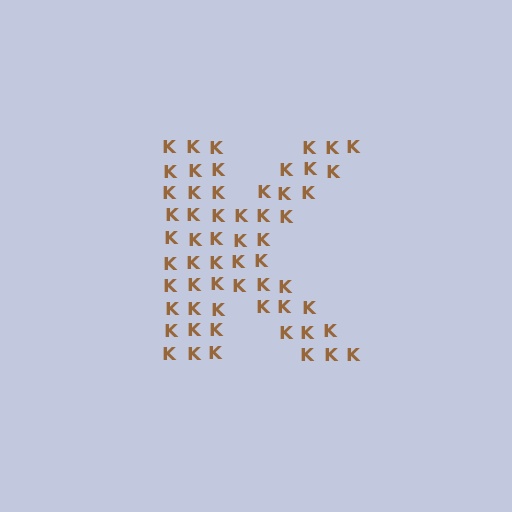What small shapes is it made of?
It is made of small letter K's.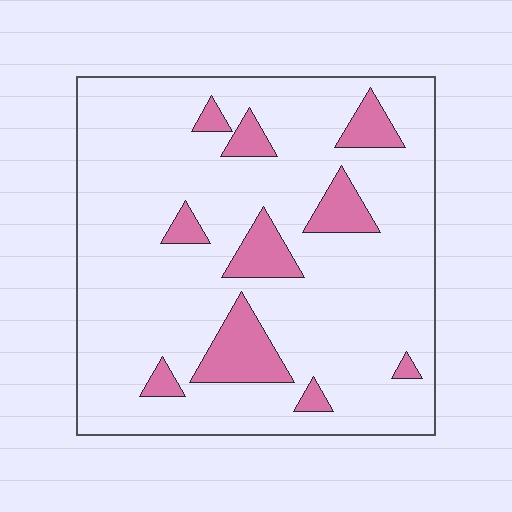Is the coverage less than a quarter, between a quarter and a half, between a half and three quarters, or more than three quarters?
Less than a quarter.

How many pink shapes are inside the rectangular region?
10.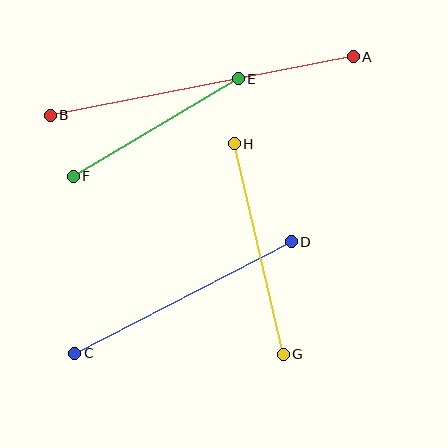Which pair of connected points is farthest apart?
Points A and B are farthest apart.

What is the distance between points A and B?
The distance is approximately 309 pixels.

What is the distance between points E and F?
The distance is approximately 192 pixels.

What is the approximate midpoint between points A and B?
The midpoint is at approximately (202, 86) pixels.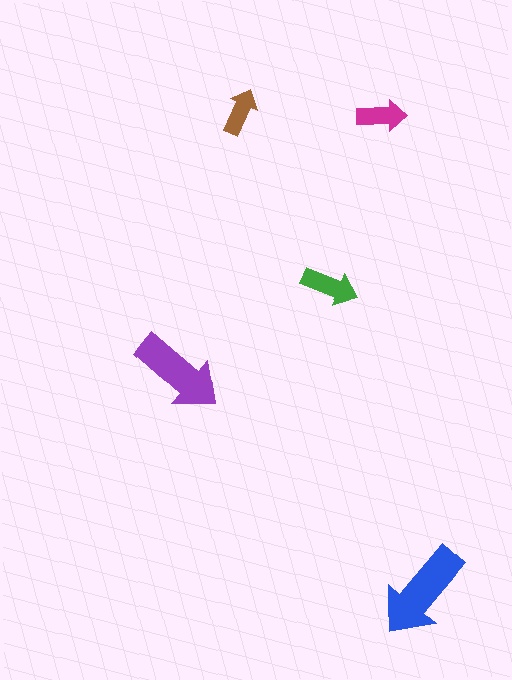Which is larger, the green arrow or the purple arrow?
The purple one.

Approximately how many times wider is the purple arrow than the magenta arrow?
About 2 times wider.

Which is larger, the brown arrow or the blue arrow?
The blue one.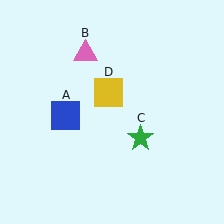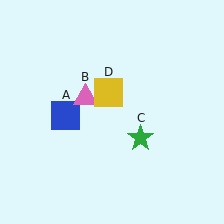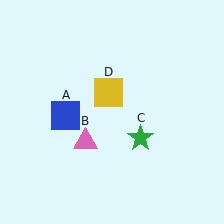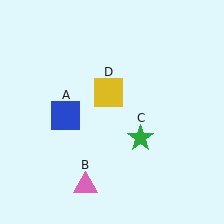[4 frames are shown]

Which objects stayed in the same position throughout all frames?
Blue square (object A) and green star (object C) and yellow square (object D) remained stationary.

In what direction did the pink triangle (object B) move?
The pink triangle (object B) moved down.